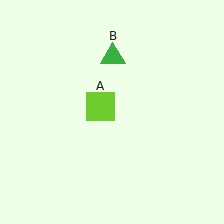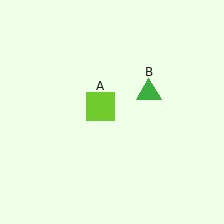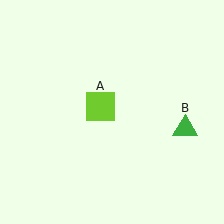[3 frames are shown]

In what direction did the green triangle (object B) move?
The green triangle (object B) moved down and to the right.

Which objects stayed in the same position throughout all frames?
Lime square (object A) remained stationary.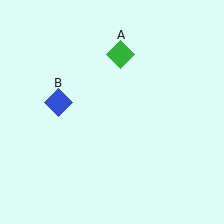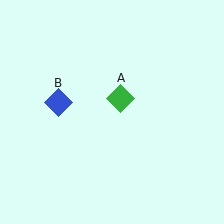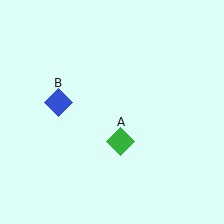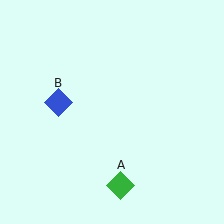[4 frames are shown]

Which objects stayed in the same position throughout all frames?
Blue diamond (object B) remained stationary.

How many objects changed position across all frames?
1 object changed position: green diamond (object A).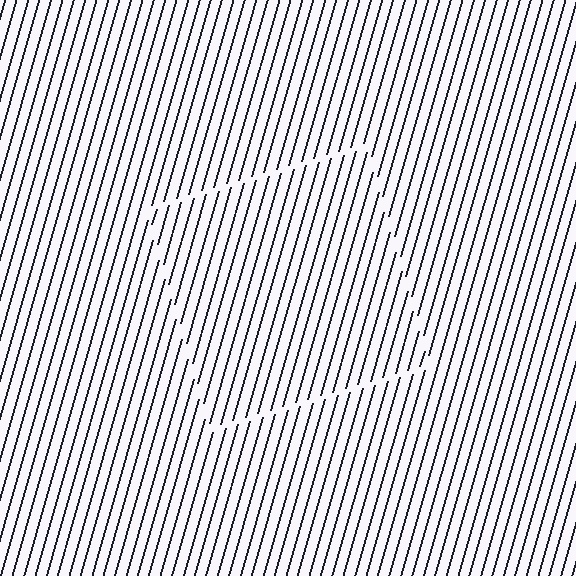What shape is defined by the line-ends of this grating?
An illusory square. The interior of the shape contains the same grating, shifted by half a period — the contour is defined by the phase discontinuity where line-ends from the inner and outer gratings abut.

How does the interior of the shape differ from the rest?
The interior of the shape contains the same grating, shifted by half a period — the contour is defined by the phase discontinuity where line-ends from the inner and outer gratings abut.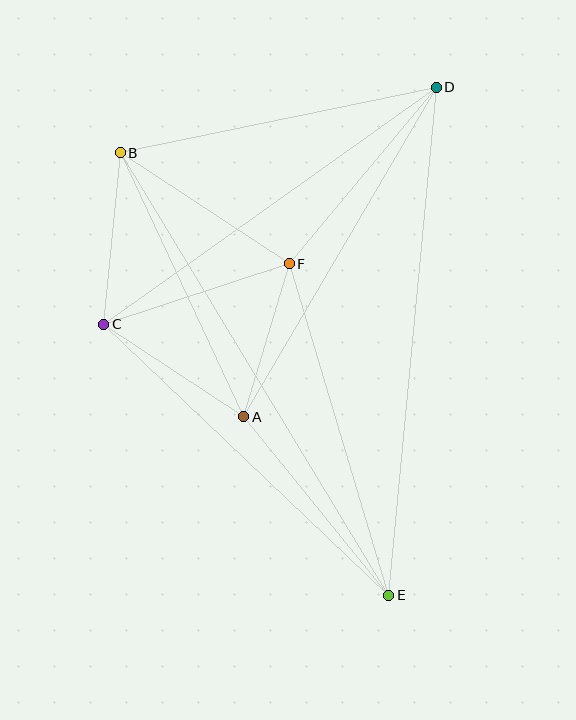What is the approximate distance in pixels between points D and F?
The distance between D and F is approximately 230 pixels.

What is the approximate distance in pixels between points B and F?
The distance between B and F is approximately 202 pixels.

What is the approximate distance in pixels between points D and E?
The distance between D and E is approximately 510 pixels.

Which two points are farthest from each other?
Points B and E are farthest from each other.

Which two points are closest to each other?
Points A and F are closest to each other.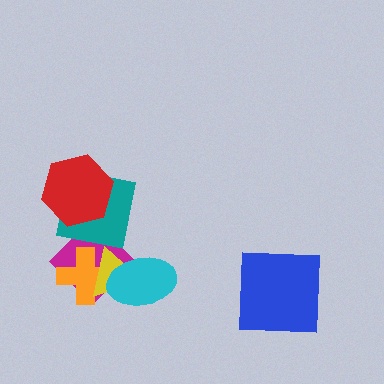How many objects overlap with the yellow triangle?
4 objects overlap with the yellow triangle.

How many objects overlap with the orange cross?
4 objects overlap with the orange cross.